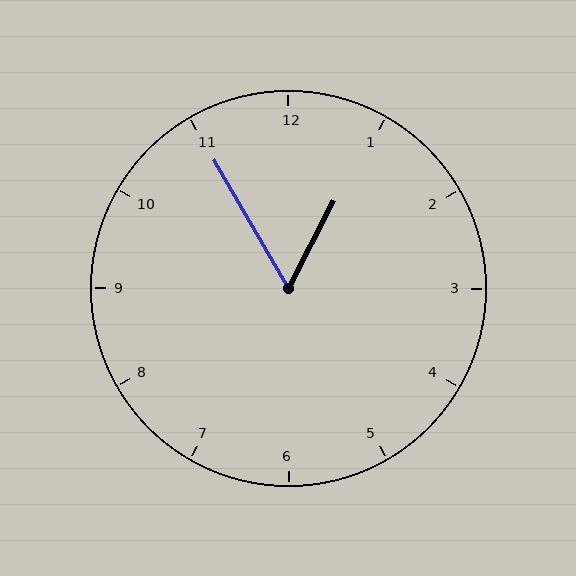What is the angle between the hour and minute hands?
Approximately 58 degrees.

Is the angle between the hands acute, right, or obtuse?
It is acute.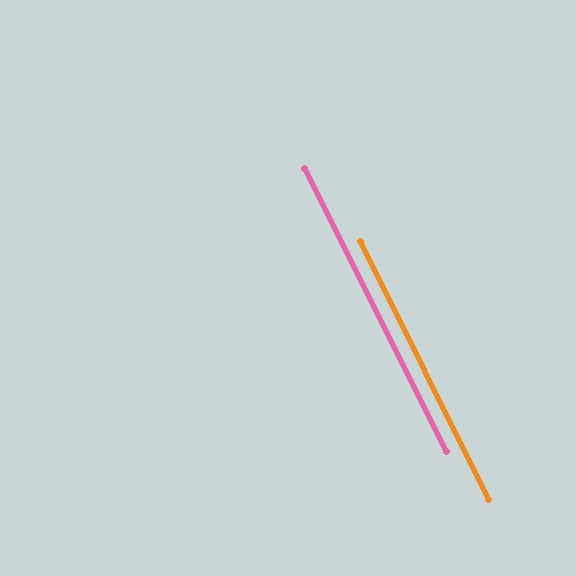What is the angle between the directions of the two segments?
Approximately 0 degrees.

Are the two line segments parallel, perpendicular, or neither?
Parallel — their directions differ by only 0.2°.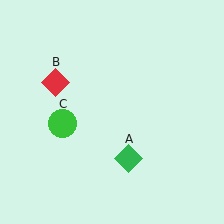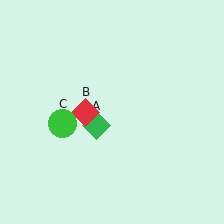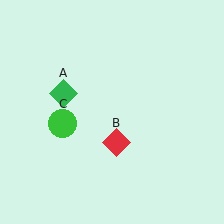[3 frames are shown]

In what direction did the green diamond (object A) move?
The green diamond (object A) moved up and to the left.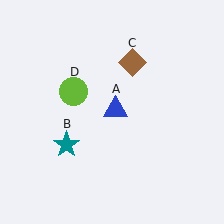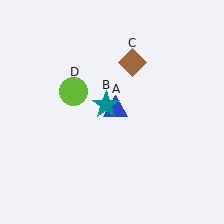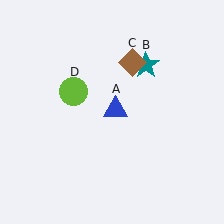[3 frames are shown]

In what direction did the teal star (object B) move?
The teal star (object B) moved up and to the right.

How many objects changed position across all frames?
1 object changed position: teal star (object B).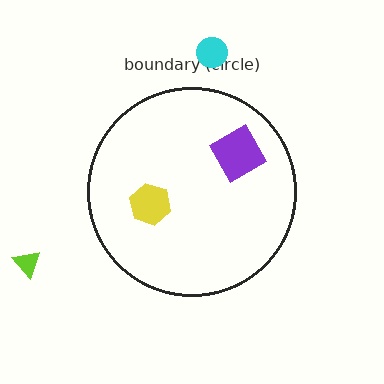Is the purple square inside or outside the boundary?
Inside.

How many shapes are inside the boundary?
2 inside, 2 outside.